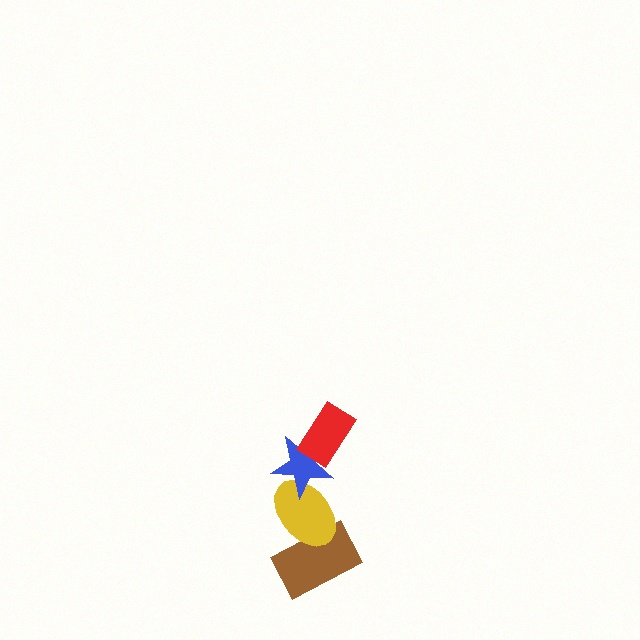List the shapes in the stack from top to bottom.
From top to bottom: the red rectangle, the blue star, the yellow ellipse, the brown rectangle.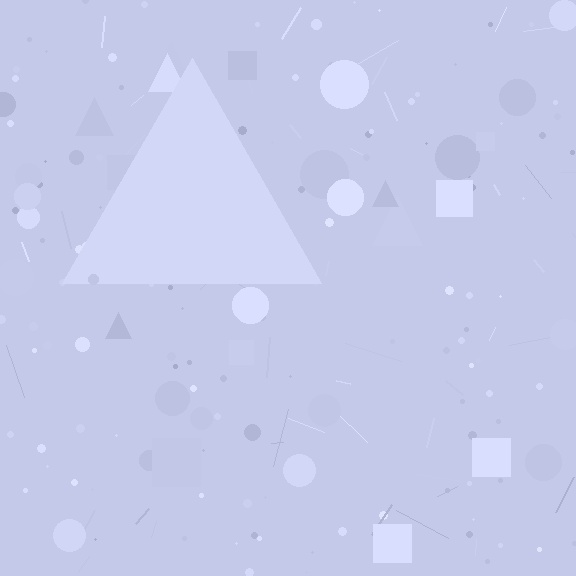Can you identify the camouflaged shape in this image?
The camouflaged shape is a triangle.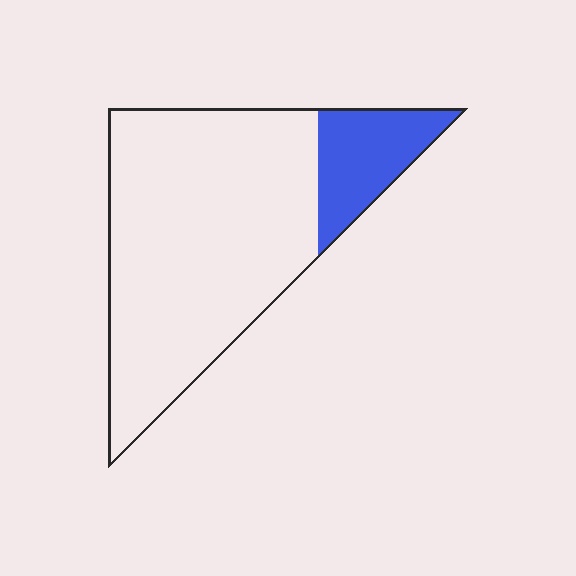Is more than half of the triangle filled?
No.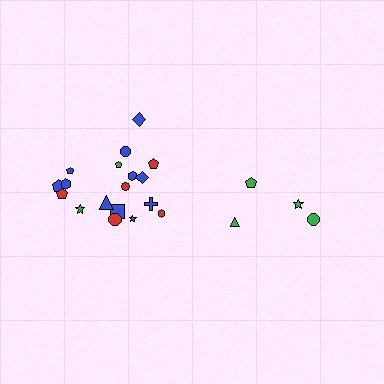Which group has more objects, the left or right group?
The left group.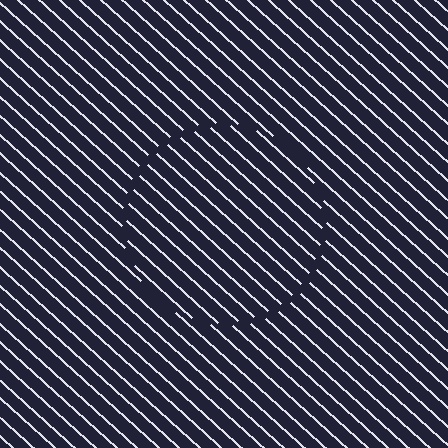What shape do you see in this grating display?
An illusory circle. The interior of the shape contains the same grating, shifted by half a period — the contour is defined by the phase discontinuity where line-ends from the inner and outer gratings abut.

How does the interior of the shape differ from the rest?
The interior of the shape contains the same grating, shifted by half a period — the contour is defined by the phase discontinuity where line-ends from the inner and outer gratings abut.